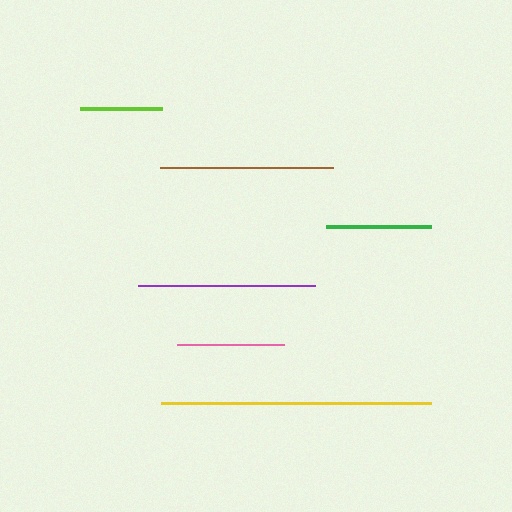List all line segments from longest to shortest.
From longest to shortest: yellow, purple, brown, pink, green, lime.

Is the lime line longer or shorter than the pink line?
The pink line is longer than the lime line.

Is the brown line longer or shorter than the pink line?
The brown line is longer than the pink line.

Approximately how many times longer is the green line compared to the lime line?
The green line is approximately 1.3 times the length of the lime line.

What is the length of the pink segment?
The pink segment is approximately 106 pixels long.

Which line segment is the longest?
The yellow line is the longest at approximately 270 pixels.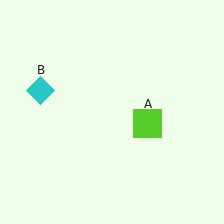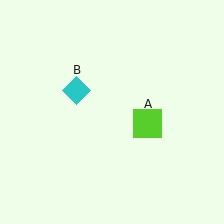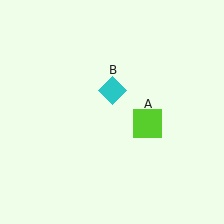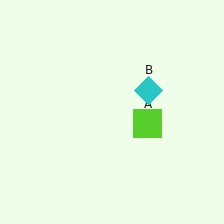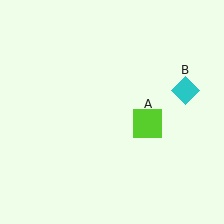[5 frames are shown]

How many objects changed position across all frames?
1 object changed position: cyan diamond (object B).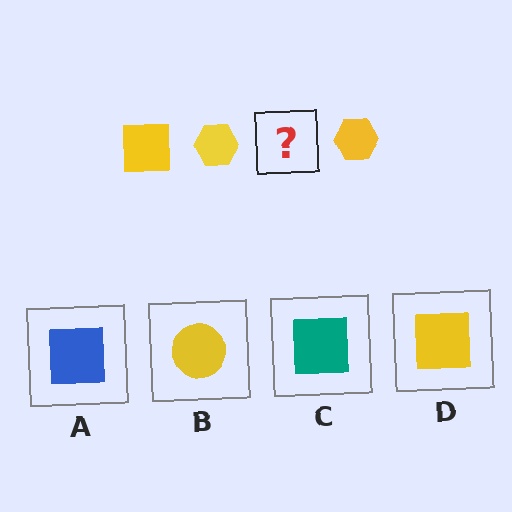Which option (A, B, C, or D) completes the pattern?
D.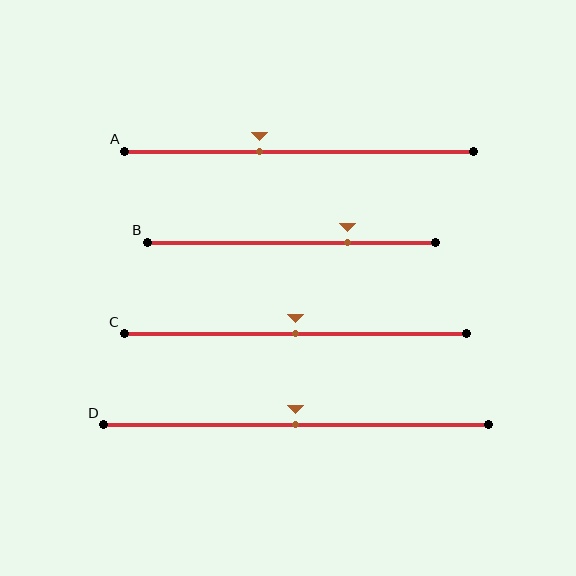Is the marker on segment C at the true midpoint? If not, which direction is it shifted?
Yes, the marker on segment C is at the true midpoint.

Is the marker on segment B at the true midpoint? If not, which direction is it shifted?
No, the marker on segment B is shifted to the right by about 19% of the segment length.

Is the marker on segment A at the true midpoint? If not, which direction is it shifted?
No, the marker on segment A is shifted to the left by about 11% of the segment length.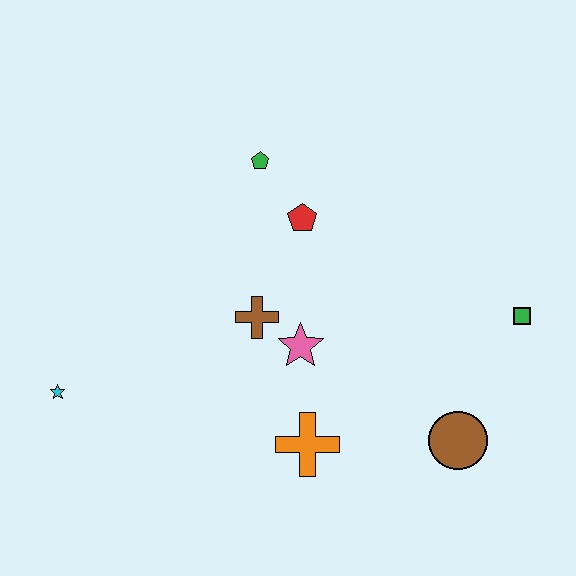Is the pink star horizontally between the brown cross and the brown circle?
Yes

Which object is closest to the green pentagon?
The red pentagon is closest to the green pentagon.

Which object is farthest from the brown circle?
The cyan star is farthest from the brown circle.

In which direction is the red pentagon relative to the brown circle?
The red pentagon is above the brown circle.